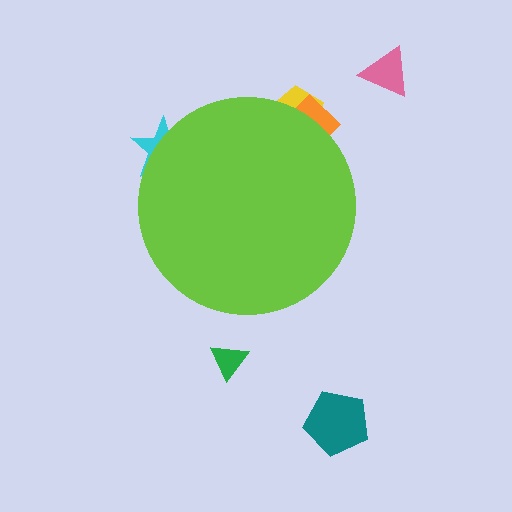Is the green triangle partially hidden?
No, the green triangle is fully visible.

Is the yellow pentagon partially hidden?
Yes, the yellow pentagon is partially hidden behind the lime circle.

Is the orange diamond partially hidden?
Yes, the orange diamond is partially hidden behind the lime circle.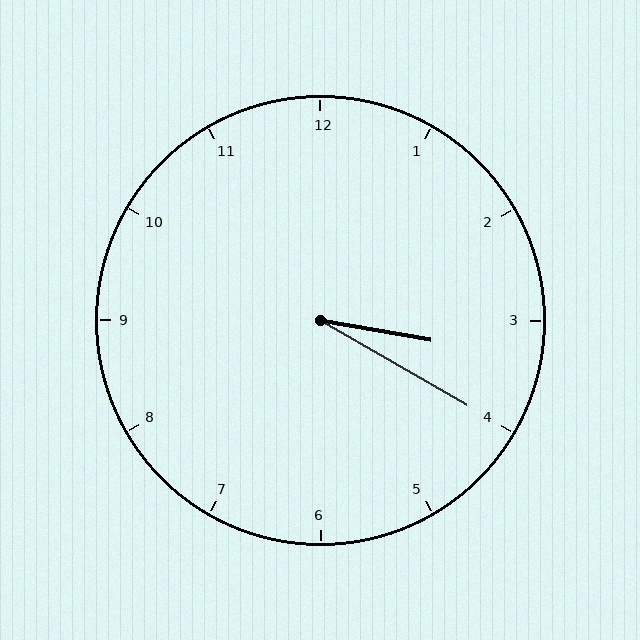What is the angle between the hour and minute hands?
Approximately 20 degrees.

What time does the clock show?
3:20.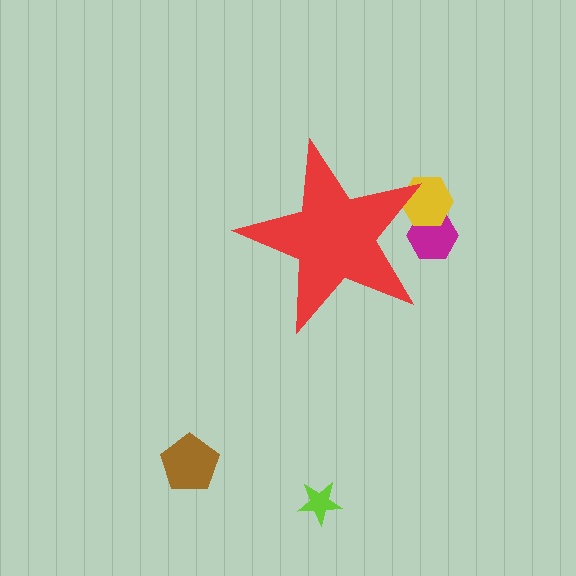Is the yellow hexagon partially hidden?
Yes, the yellow hexagon is partially hidden behind the red star.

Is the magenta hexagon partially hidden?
Yes, the magenta hexagon is partially hidden behind the red star.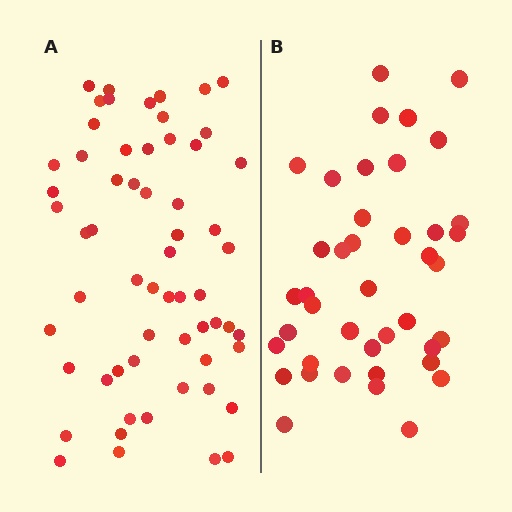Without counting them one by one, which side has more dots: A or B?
Region A (the left region) has more dots.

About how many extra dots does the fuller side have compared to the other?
Region A has approximately 20 more dots than region B.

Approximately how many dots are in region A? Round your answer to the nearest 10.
About 60 dots.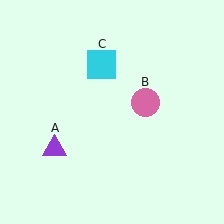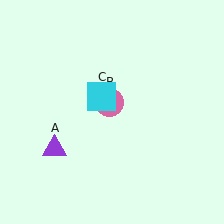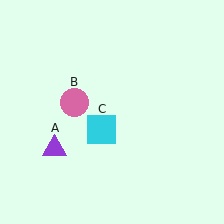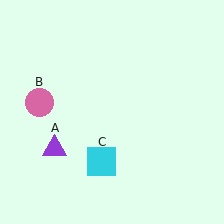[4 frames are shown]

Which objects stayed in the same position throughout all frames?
Purple triangle (object A) remained stationary.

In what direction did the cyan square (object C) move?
The cyan square (object C) moved down.